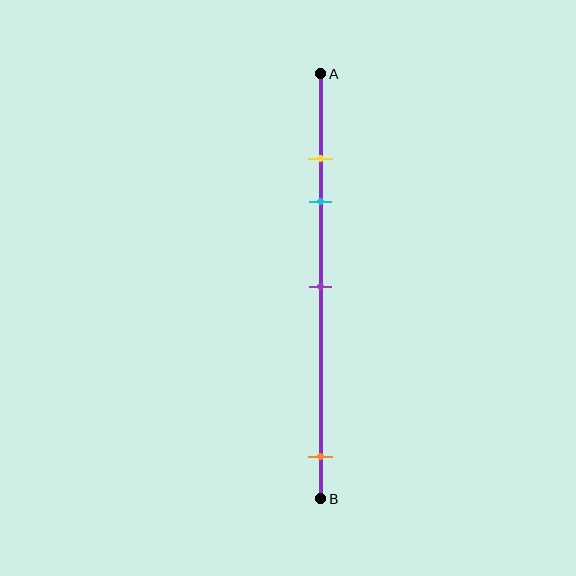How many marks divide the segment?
There are 4 marks dividing the segment.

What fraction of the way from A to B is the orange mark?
The orange mark is approximately 90% (0.9) of the way from A to B.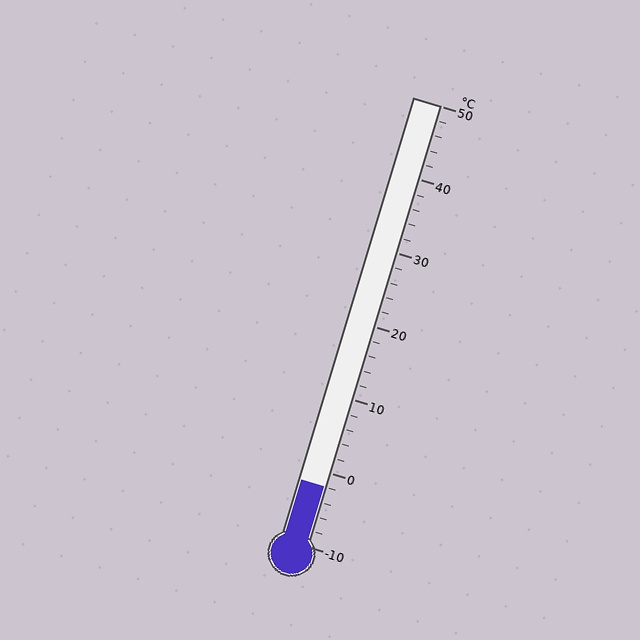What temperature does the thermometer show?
The thermometer shows approximately -2°C.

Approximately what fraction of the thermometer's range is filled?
The thermometer is filled to approximately 15% of its range.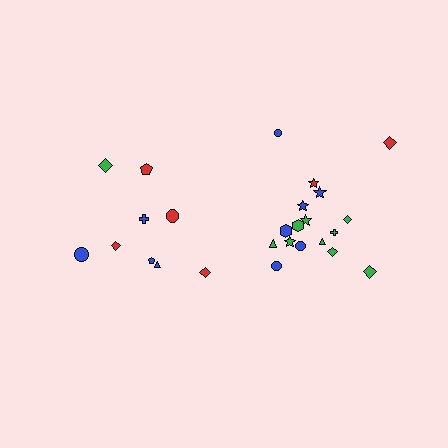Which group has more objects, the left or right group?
The right group.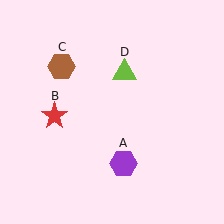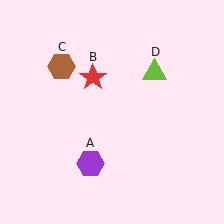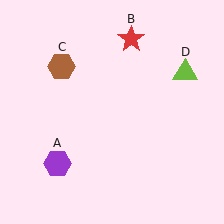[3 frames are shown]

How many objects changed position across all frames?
3 objects changed position: purple hexagon (object A), red star (object B), lime triangle (object D).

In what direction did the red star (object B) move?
The red star (object B) moved up and to the right.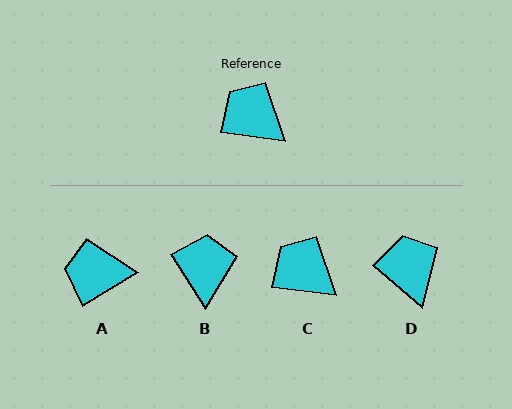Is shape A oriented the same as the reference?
No, it is off by about 38 degrees.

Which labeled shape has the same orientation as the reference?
C.